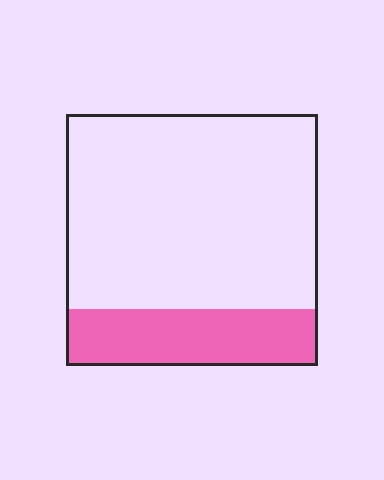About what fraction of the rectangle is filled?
About one quarter (1/4).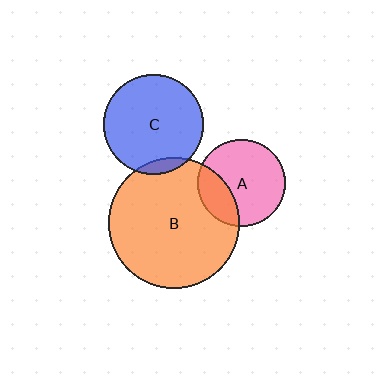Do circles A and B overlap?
Yes.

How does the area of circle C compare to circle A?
Approximately 1.3 times.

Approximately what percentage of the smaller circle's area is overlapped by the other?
Approximately 25%.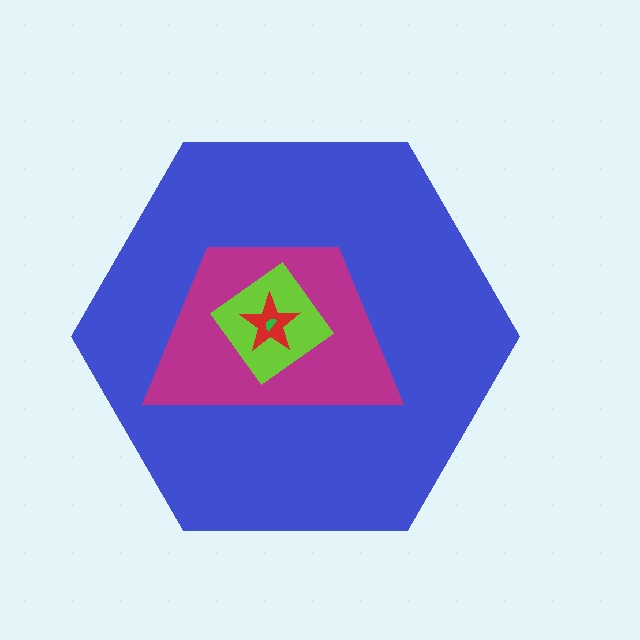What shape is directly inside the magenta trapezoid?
The lime diamond.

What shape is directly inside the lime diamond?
The red star.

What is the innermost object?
The green semicircle.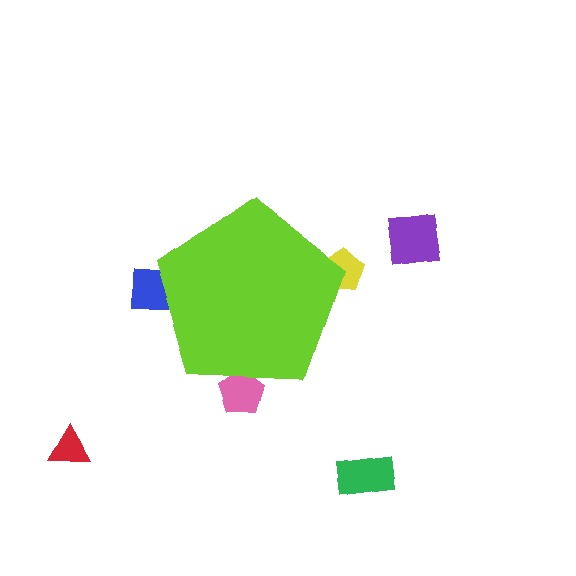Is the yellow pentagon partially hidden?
Yes, the yellow pentagon is partially hidden behind the lime pentagon.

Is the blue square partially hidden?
Yes, the blue square is partially hidden behind the lime pentagon.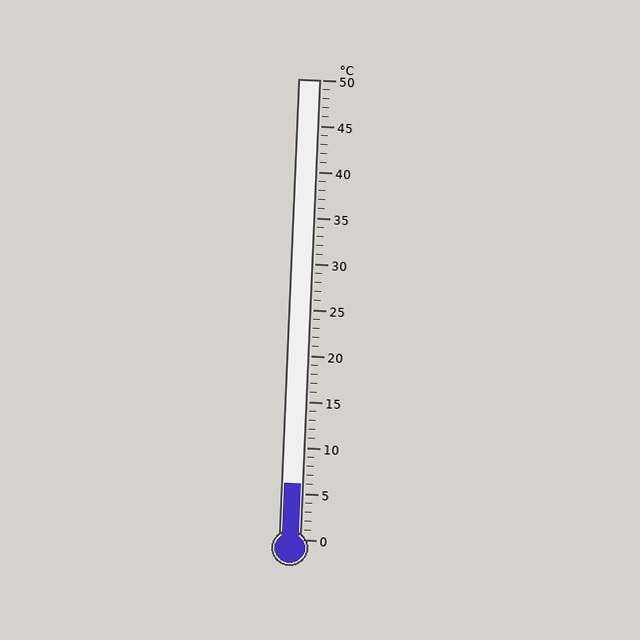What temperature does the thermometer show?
The thermometer shows approximately 6°C.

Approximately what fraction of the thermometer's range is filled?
The thermometer is filled to approximately 10% of its range.